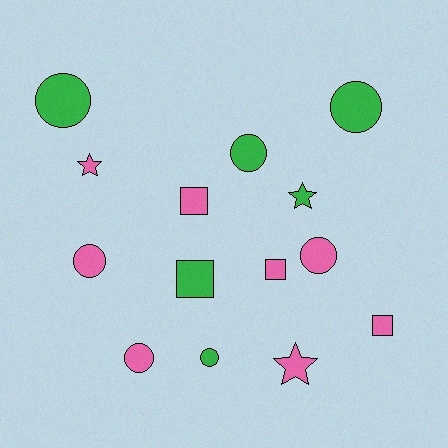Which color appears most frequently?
Pink, with 8 objects.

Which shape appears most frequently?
Circle, with 7 objects.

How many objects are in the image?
There are 14 objects.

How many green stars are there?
There is 1 green star.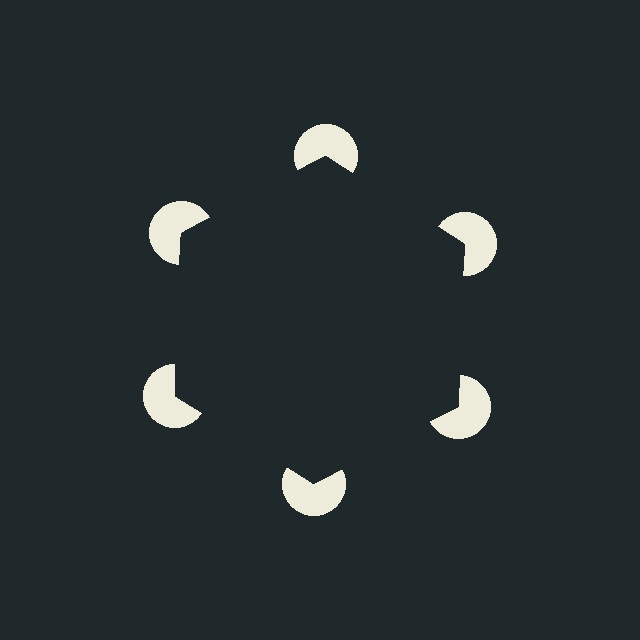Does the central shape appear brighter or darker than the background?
It typically appears slightly darker than the background, even though no actual brightness change is drawn.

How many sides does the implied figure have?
6 sides.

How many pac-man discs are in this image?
There are 6 — one at each vertex of the illusory hexagon.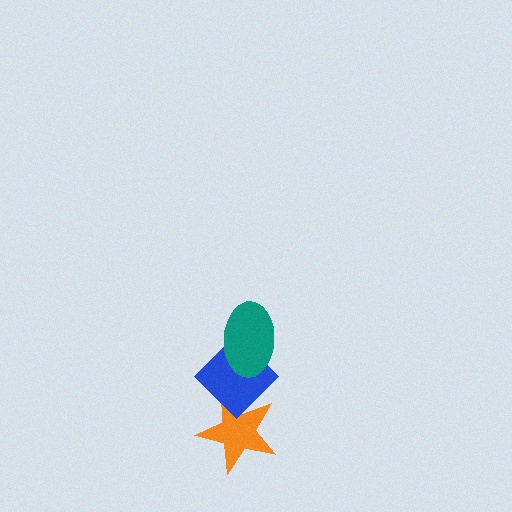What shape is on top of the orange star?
The blue diamond is on top of the orange star.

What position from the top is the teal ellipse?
The teal ellipse is 1st from the top.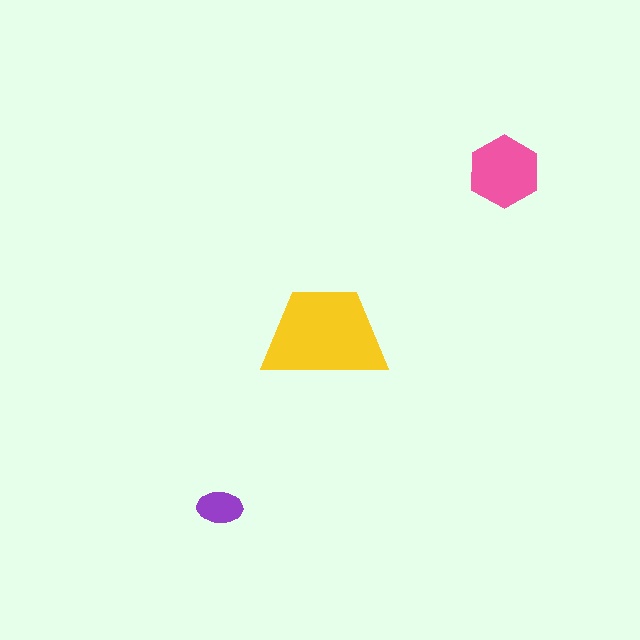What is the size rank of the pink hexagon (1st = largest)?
2nd.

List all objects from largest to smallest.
The yellow trapezoid, the pink hexagon, the purple ellipse.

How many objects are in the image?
There are 3 objects in the image.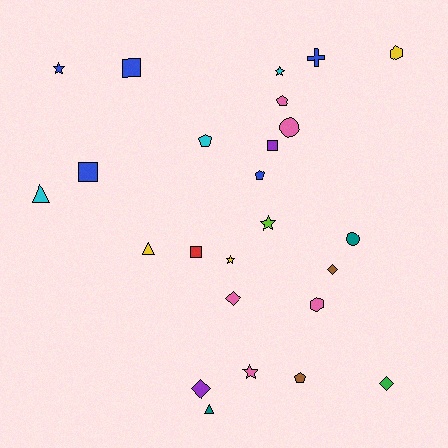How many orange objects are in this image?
There are no orange objects.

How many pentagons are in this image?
There are 4 pentagons.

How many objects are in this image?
There are 25 objects.